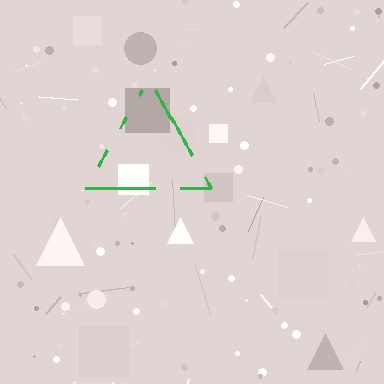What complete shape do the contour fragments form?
The contour fragments form a triangle.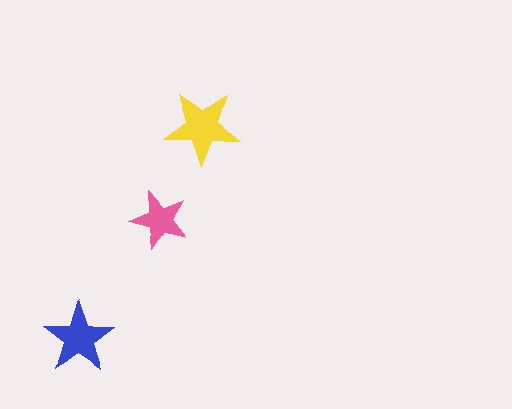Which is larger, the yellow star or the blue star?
The yellow one.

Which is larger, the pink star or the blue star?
The blue one.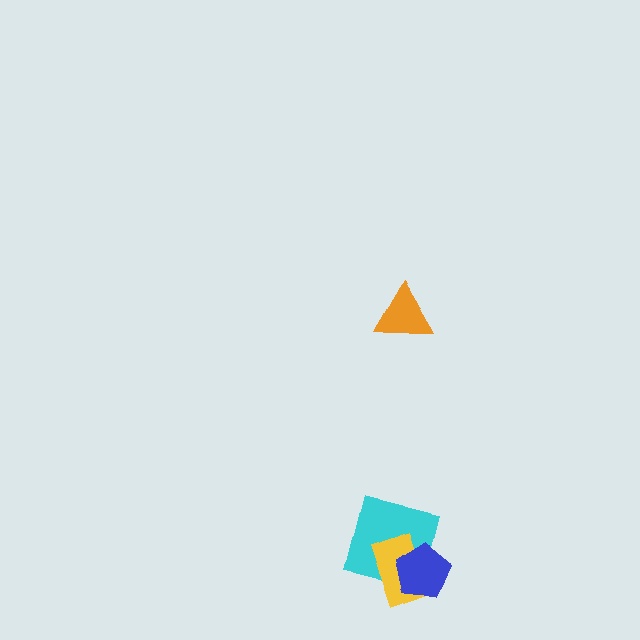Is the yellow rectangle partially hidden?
Yes, it is partially covered by another shape.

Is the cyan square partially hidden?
Yes, it is partially covered by another shape.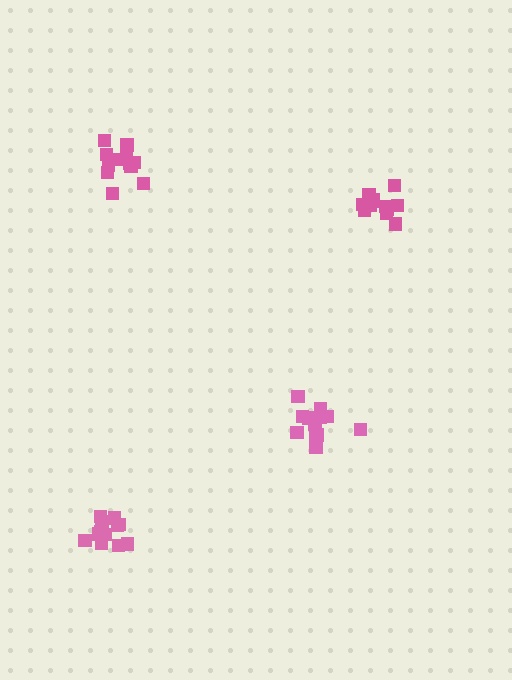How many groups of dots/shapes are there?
There are 4 groups.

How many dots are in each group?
Group 1: 14 dots, Group 2: 13 dots, Group 3: 12 dots, Group 4: 12 dots (51 total).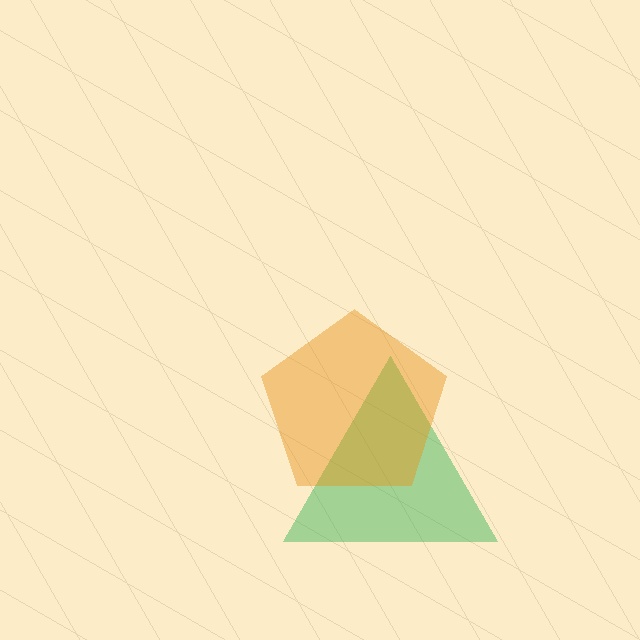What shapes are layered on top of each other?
The layered shapes are: a green triangle, an orange pentagon.